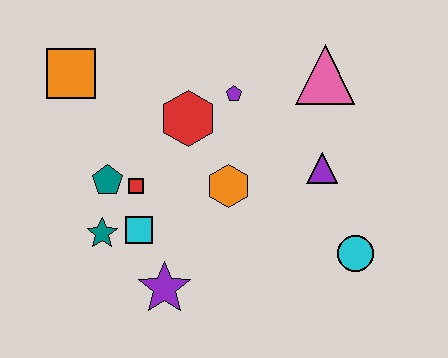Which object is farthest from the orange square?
The cyan circle is farthest from the orange square.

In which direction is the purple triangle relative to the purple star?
The purple triangle is to the right of the purple star.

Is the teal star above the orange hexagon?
No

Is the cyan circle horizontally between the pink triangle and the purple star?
No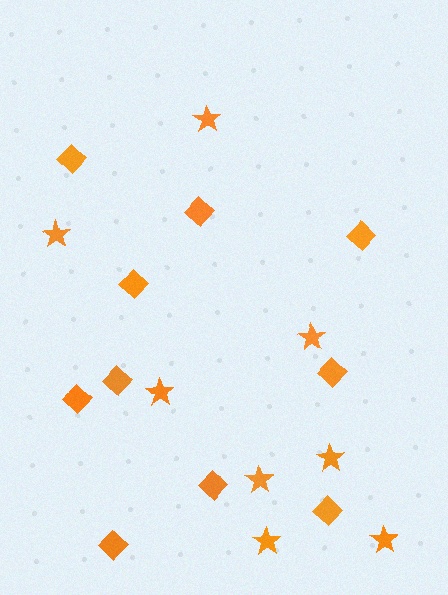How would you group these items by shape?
There are 2 groups: one group of stars (8) and one group of diamonds (10).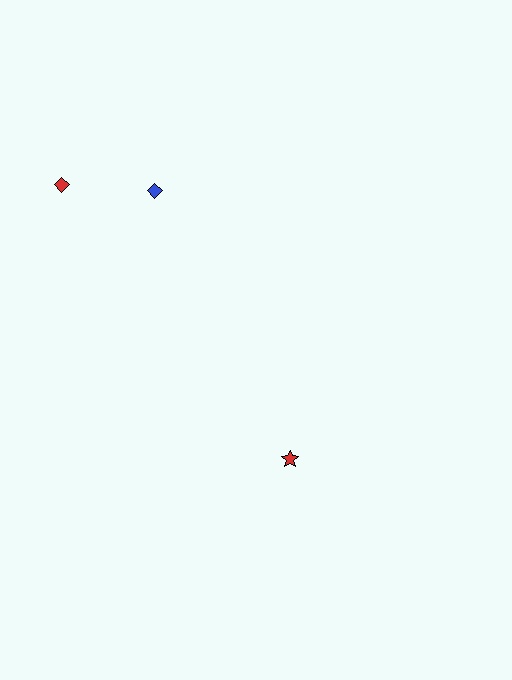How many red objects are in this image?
There are 2 red objects.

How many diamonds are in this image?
There are 2 diamonds.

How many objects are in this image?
There are 3 objects.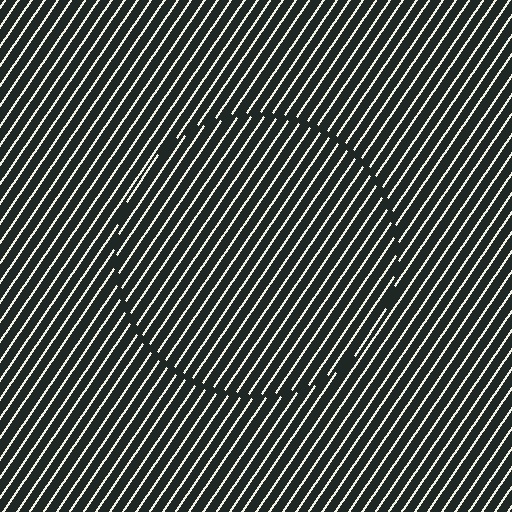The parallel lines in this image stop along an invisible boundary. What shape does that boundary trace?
An illusory circle. The interior of the shape contains the same grating, shifted by half a period — the contour is defined by the phase discontinuity where line-ends from the inner and outer gratings abut.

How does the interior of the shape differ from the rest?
The interior of the shape contains the same grating, shifted by half a period — the contour is defined by the phase discontinuity where line-ends from the inner and outer gratings abut.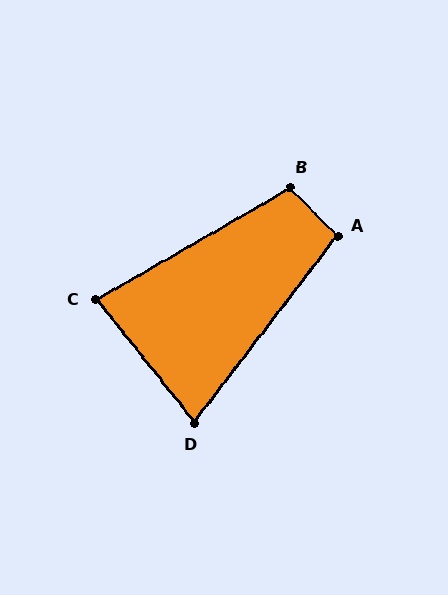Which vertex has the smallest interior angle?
D, at approximately 76 degrees.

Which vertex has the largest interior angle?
B, at approximately 104 degrees.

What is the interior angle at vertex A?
Approximately 99 degrees (obtuse).